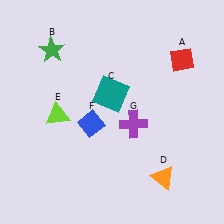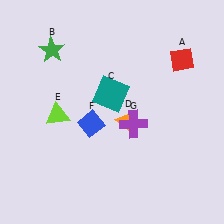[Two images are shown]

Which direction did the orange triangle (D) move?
The orange triangle (D) moved up.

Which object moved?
The orange triangle (D) moved up.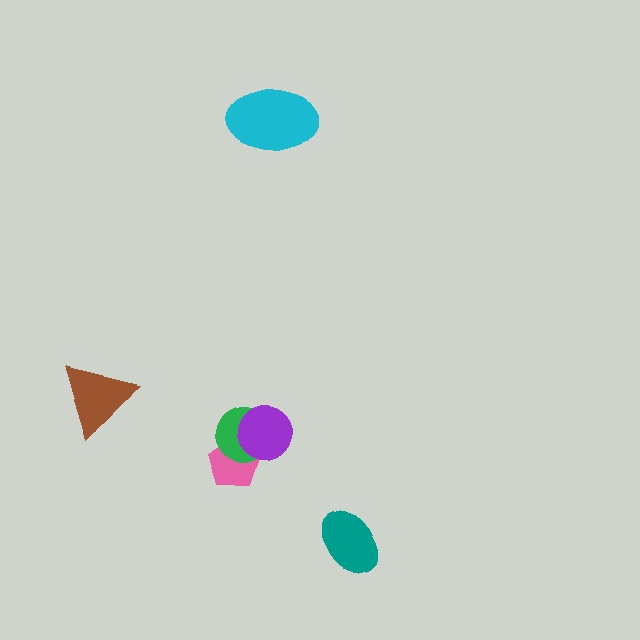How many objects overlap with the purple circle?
2 objects overlap with the purple circle.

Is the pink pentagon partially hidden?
Yes, it is partially covered by another shape.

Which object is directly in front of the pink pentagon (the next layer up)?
The green circle is directly in front of the pink pentagon.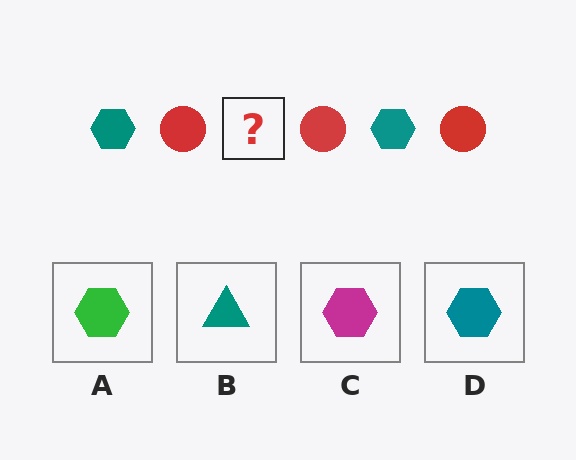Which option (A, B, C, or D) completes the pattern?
D.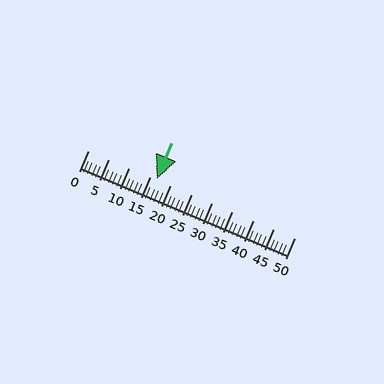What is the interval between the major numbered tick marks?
The major tick marks are spaced 5 units apart.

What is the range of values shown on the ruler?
The ruler shows values from 0 to 50.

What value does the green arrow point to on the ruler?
The green arrow points to approximately 17.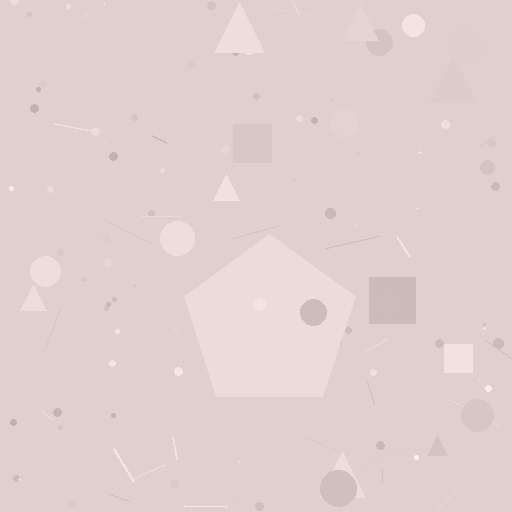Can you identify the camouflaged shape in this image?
The camouflaged shape is a pentagon.